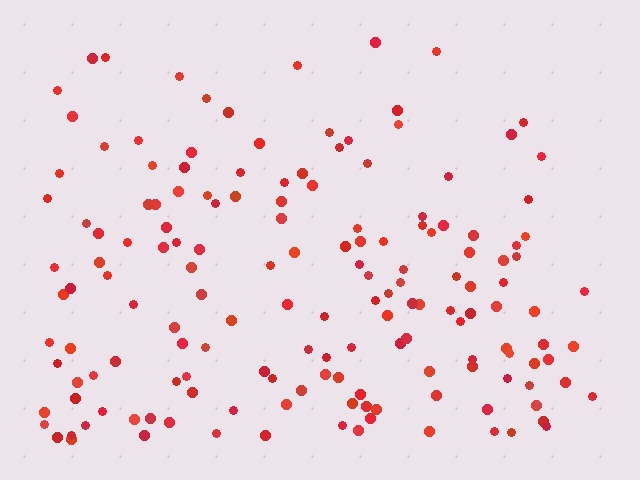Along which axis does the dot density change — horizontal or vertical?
Vertical.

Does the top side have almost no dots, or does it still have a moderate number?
Still a moderate number, just noticeably fewer than the bottom.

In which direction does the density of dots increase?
From top to bottom, with the bottom side densest.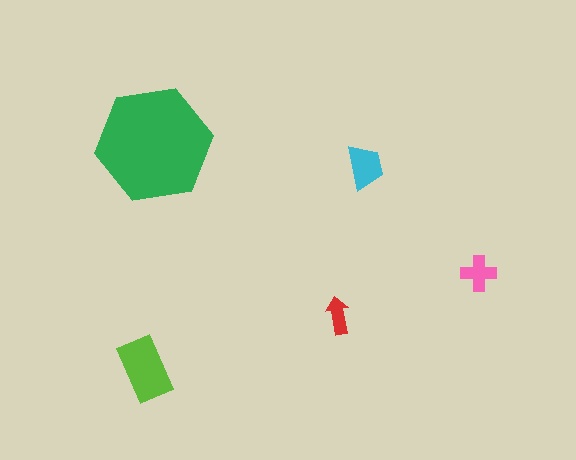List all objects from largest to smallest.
The green hexagon, the lime rectangle, the cyan trapezoid, the pink cross, the red arrow.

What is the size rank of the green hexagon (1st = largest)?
1st.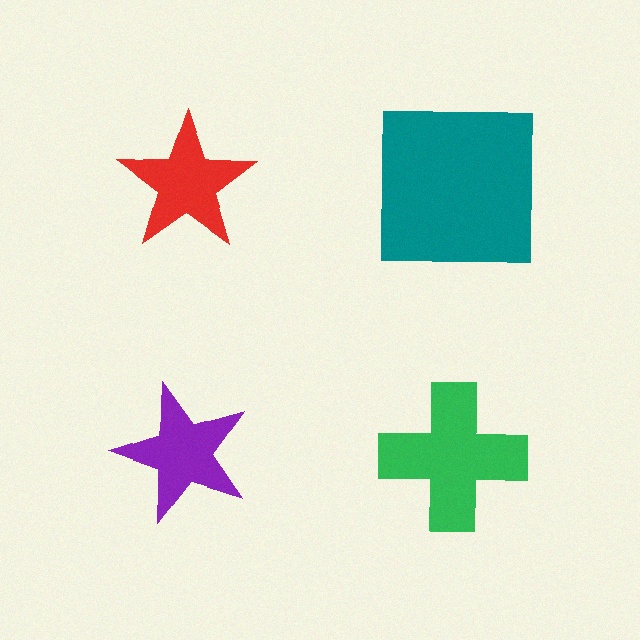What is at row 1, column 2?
A teal square.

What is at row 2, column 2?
A green cross.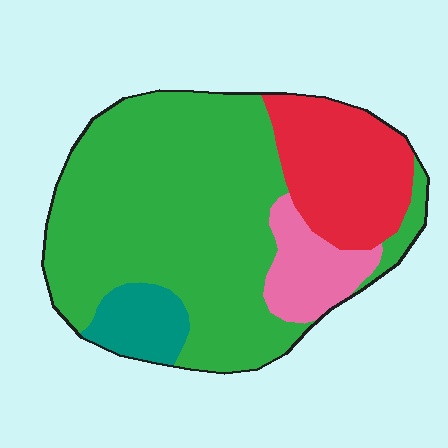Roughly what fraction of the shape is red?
Red takes up between a sixth and a third of the shape.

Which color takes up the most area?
Green, at roughly 65%.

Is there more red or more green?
Green.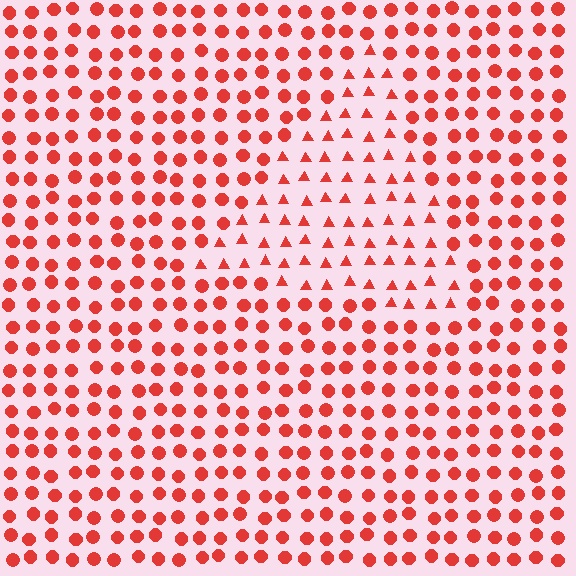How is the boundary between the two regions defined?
The boundary is defined by a change in element shape: triangles inside vs. circles outside. All elements share the same color and spacing.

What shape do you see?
I see a triangle.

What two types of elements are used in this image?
The image uses triangles inside the triangle region and circles outside it.